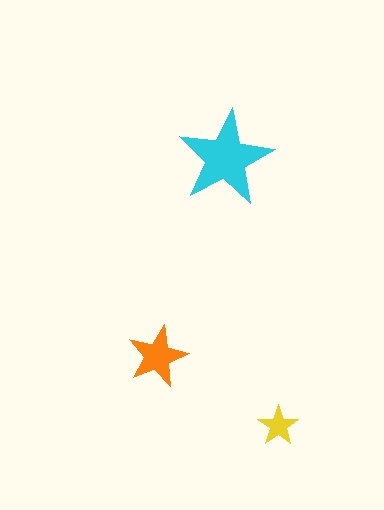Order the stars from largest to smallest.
the cyan one, the orange one, the yellow one.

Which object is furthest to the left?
The orange star is leftmost.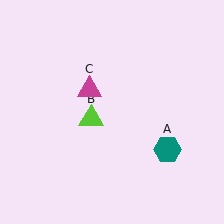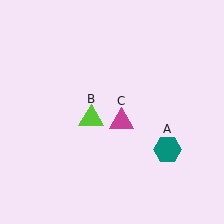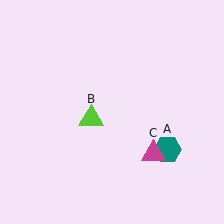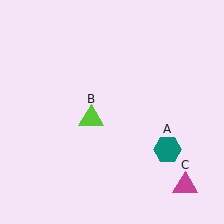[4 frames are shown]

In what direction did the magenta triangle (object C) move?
The magenta triangle (object C) moved down and to the right.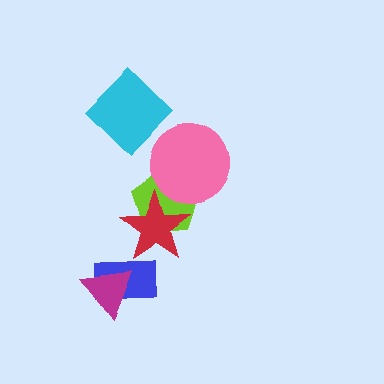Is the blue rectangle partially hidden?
Yes, it is partially covered by another shape.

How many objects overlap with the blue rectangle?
2 objects overlap with the blue rectangle.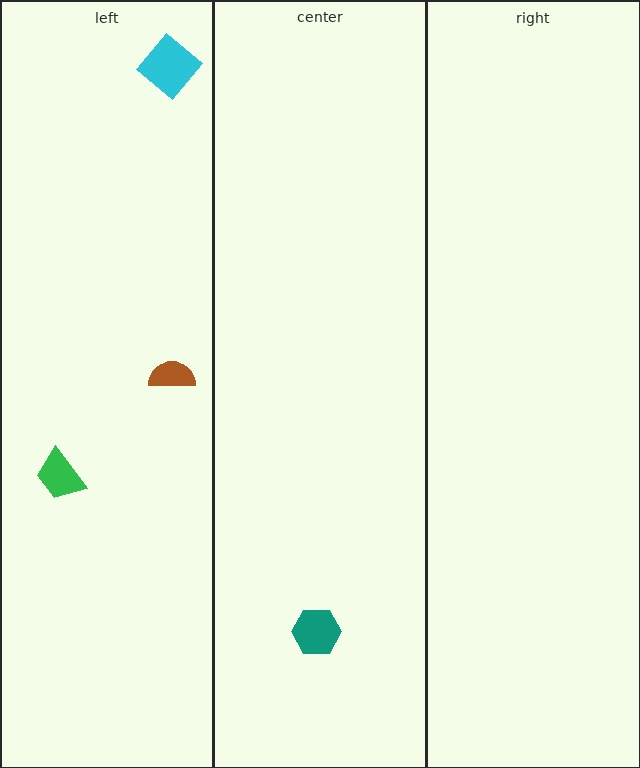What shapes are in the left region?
The cyan diamond, the green trapezoid, the brown semicircle.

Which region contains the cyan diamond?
The left region.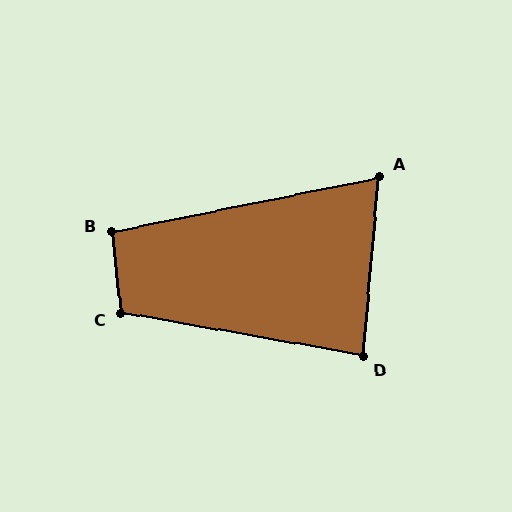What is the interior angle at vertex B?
Approximately 95 degrees (approximately right).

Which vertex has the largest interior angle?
C, at approximately 107 degrees.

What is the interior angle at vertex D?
Approximately 85 degrees (approximately right).